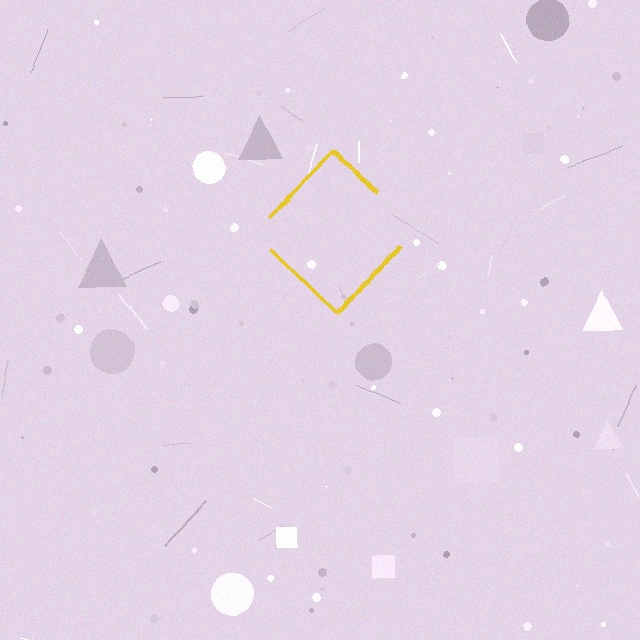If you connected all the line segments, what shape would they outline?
They would outline a diamond.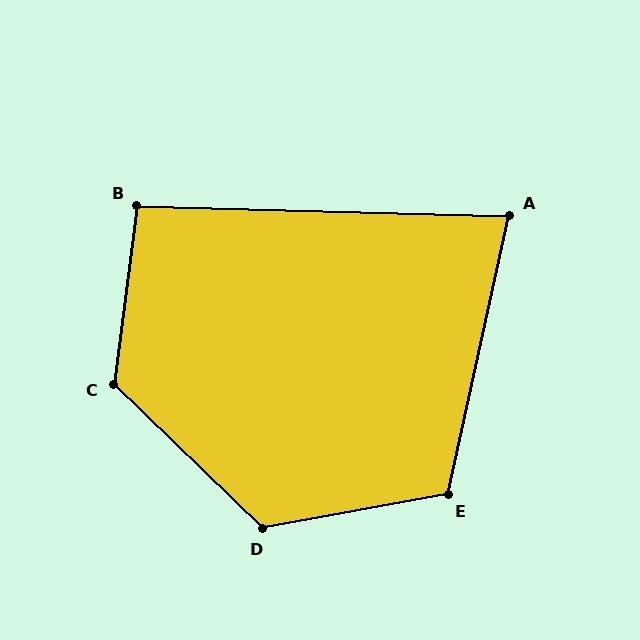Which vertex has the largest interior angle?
C, at approximately 127 degrees.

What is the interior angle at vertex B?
Approximately 96 degrees (obtuse).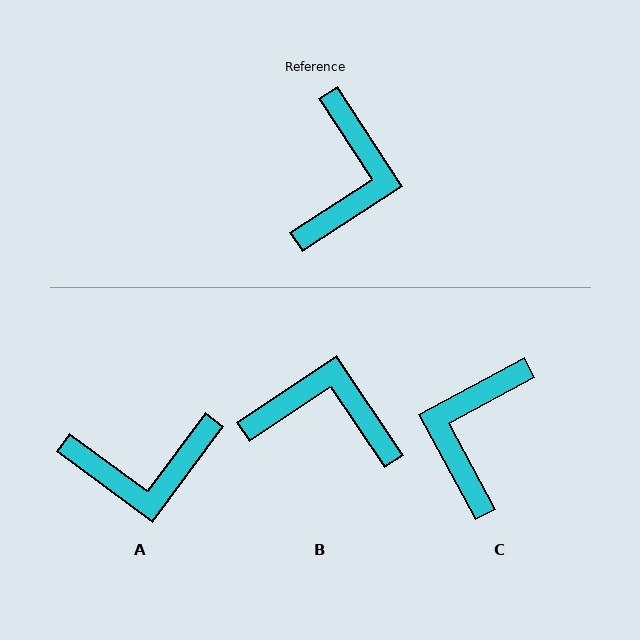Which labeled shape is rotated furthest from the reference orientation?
C, about 176 degrees away.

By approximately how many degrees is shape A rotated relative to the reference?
Approximately 69 degrees clockwise.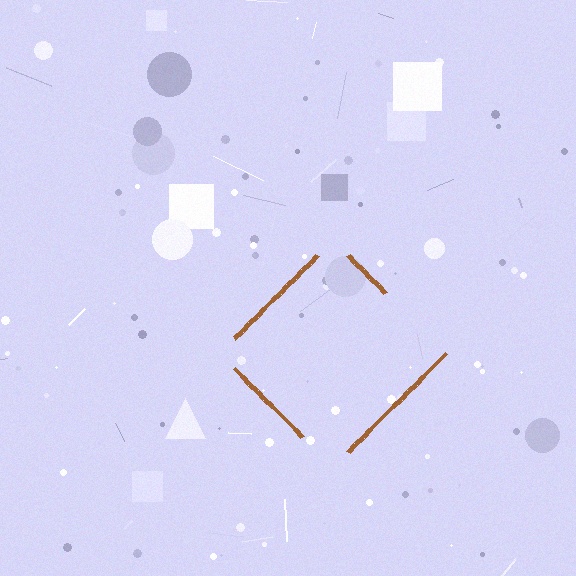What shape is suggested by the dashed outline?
The dashed outline suggests a diamond.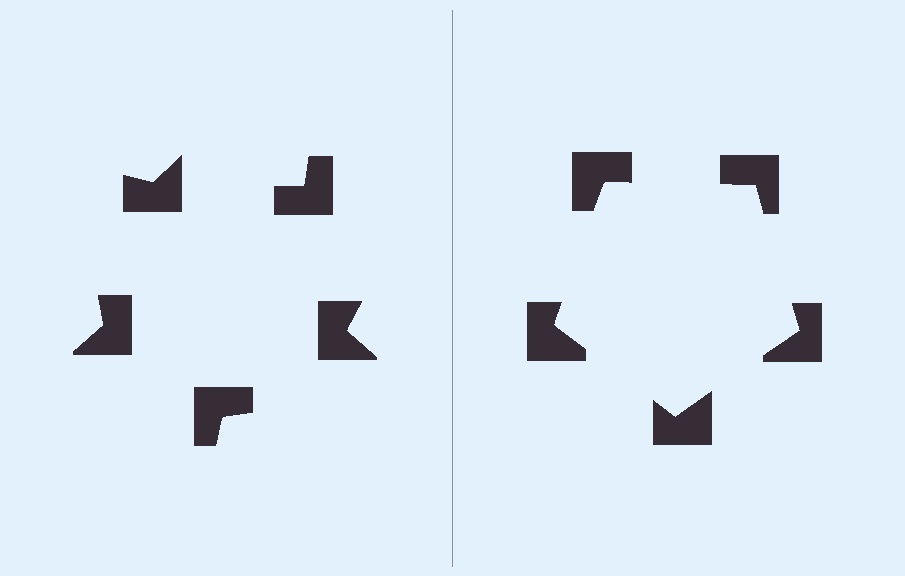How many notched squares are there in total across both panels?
10 — 5 on each side.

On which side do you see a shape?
An illusory pentagon appears on the right side. On the left side the wedge cuts are rotated, so no coherent shape forms.